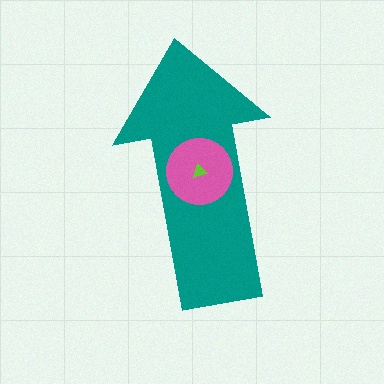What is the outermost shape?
The teal arrow.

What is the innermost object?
The lime triangle.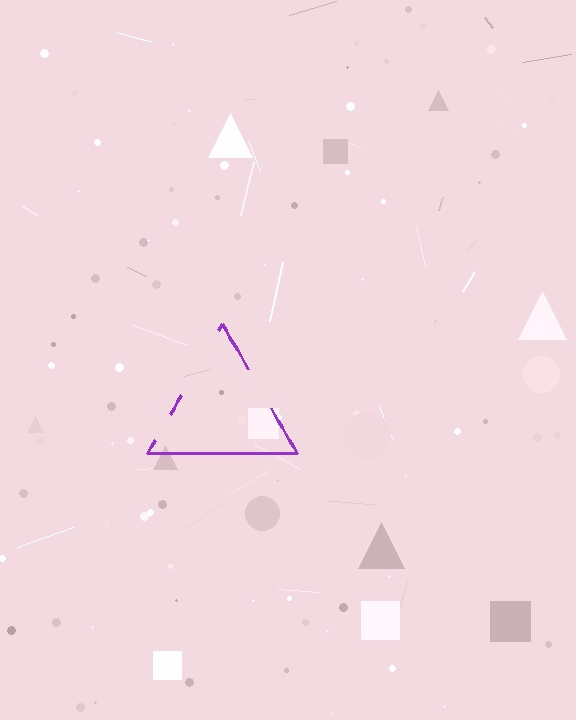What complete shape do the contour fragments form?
The contour fragments form a triangle.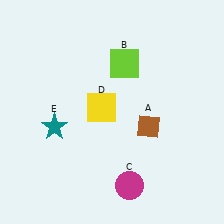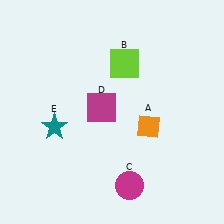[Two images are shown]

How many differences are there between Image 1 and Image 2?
There are 2 differences between the two images.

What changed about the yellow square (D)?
In Image 1, D is yellow. In Image 2, it changed to magenta.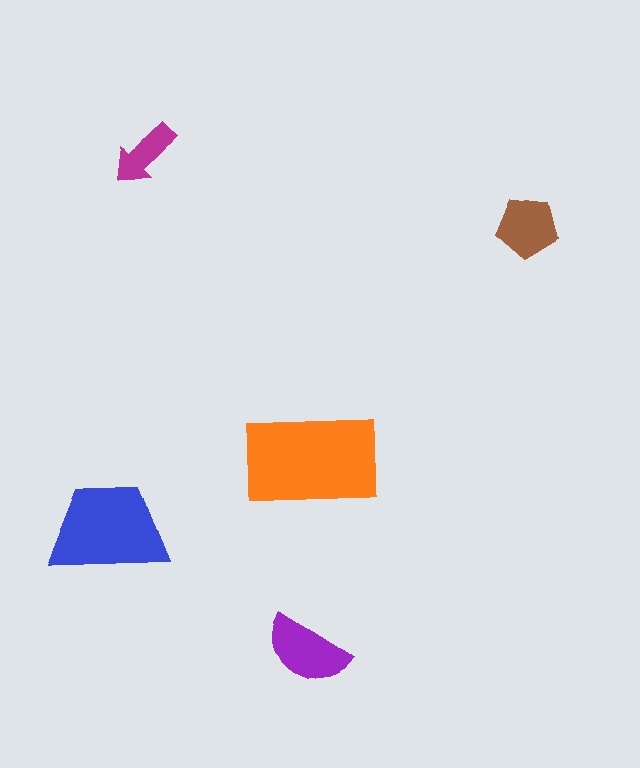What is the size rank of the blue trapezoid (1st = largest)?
2nd.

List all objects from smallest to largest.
The magenta arrow, the brown pentagon, the purple semicircle, the blue trapezoid, the orange rectangle.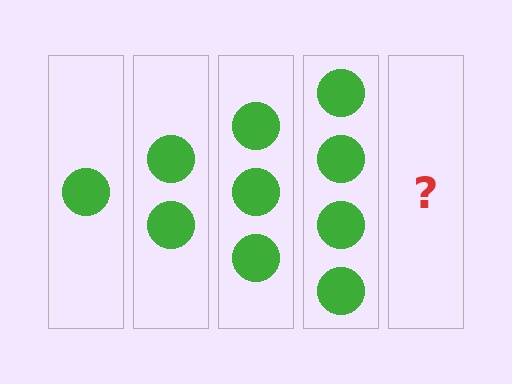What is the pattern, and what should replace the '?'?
The pattern is that each step adds one more circle. The '?' should be 5 circles.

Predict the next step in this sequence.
The next step is 5 circles.